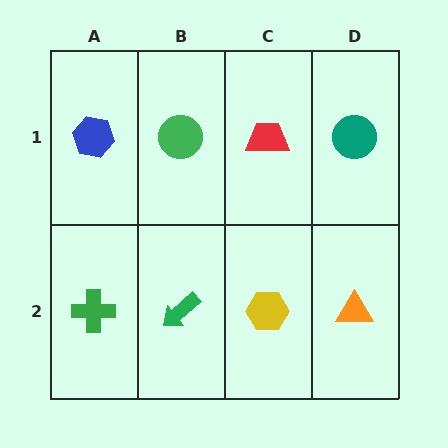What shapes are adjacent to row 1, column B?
A green arrow (row 2, column B), a blue hexagon (row 1, column A), a red trapezoid (row 1, column C).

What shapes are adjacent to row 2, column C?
A red trapezoid (row 1, column C), a green arrow (row 2, column B), an orange triangle (row 2, column D).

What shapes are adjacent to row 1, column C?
A yellow hexagon (row 2, column C), a green circle (row 1, column B), a teal circle (row 1, column D).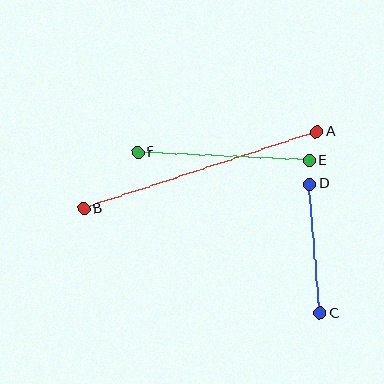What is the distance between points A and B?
The distance is approximately 245 pixels.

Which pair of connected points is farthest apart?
Points A and B are farthest apart.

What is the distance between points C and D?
The distance is approximately 130 pixels.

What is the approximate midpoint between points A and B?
The midpoint is at approximately (200, 170) pixels.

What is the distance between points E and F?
The distance is approximately 171 pixels.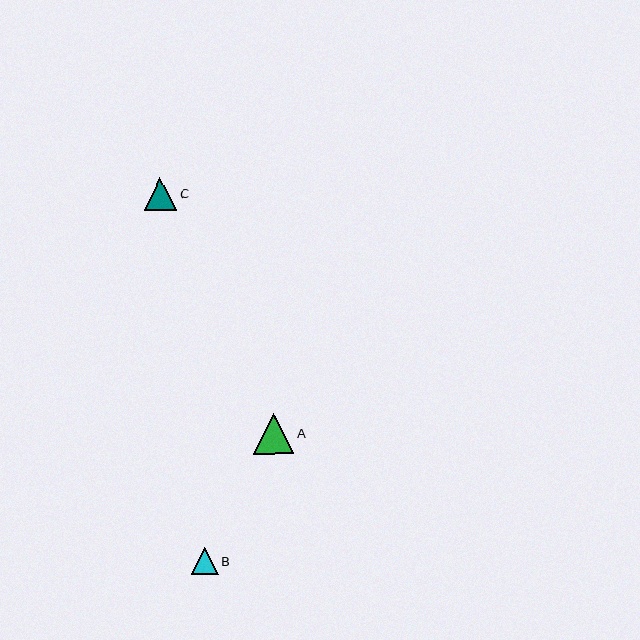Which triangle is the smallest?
Triangle B is the smallest with a size of approximately 27 pixels.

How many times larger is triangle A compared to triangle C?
Triangle A is approximately 1.3 times the size of triangle C.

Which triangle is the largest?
Triangle A is the largest with a size of approximately 41 pixels.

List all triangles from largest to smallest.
From largest to smallest: A, C, B.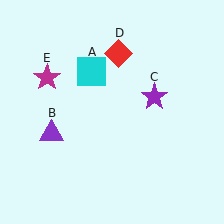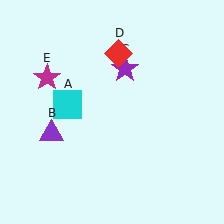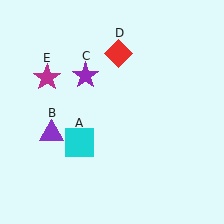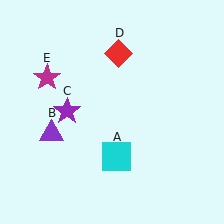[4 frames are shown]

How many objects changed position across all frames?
2 objects changed position: cyan square (object A), purple star (object C).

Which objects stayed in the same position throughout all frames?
Purple triangle (object B) and red diamond (object D) and magenta star (object E) remained stationary.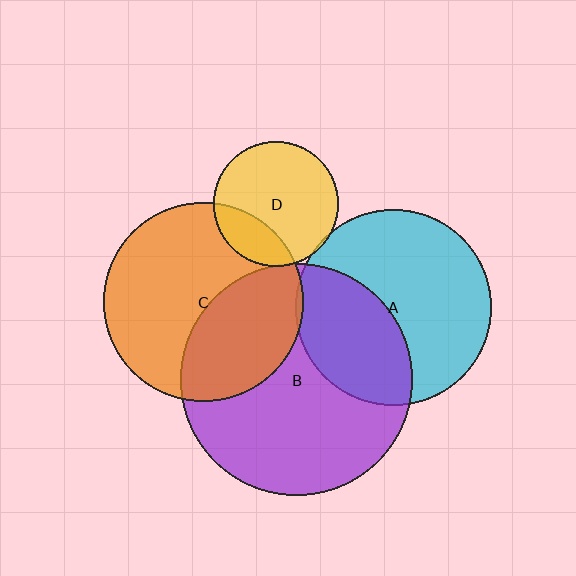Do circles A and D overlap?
Yes.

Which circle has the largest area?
Circle B (purple).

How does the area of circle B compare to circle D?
Approximately 3.5 times.